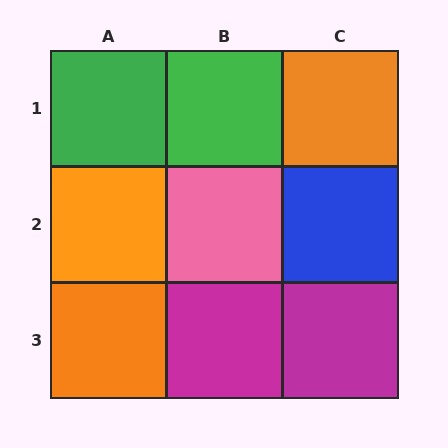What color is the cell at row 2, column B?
Pink.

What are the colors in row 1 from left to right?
Green, green, orange.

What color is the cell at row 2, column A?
Orange.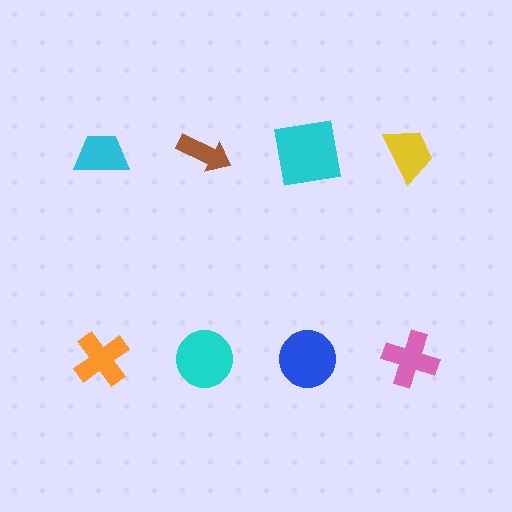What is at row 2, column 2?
A cyan circle.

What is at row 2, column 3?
A blue circle.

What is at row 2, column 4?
A pink cross.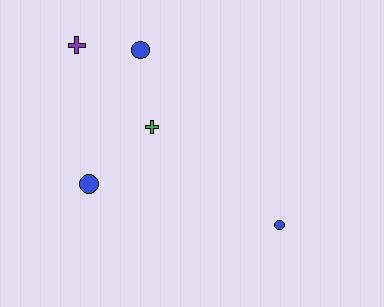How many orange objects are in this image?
There are no orange objects.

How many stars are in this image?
There are no stars.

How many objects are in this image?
There are 5 objects.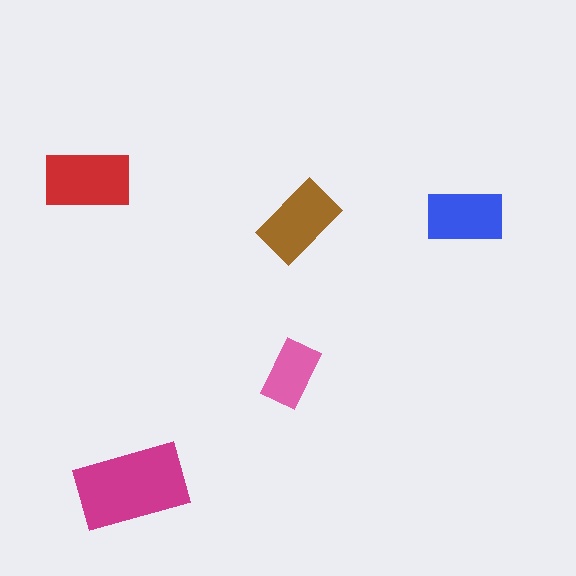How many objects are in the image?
There are 5 objects in the image.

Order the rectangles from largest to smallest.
the magenta one, the red one, the brown one, the blue one, the pink one.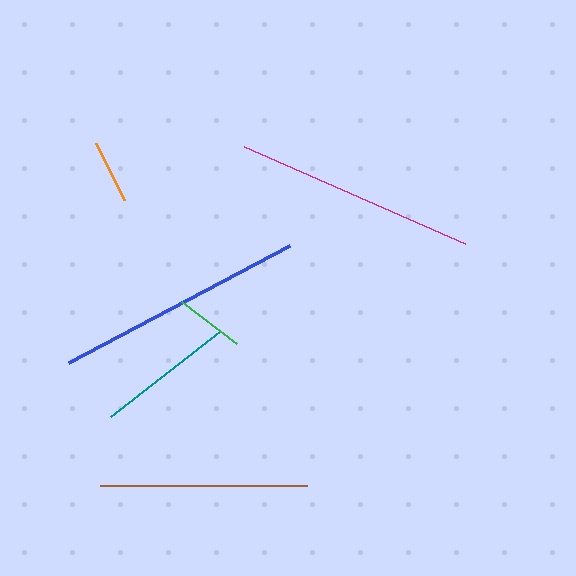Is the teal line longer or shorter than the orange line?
The teal line is longer than the orange line.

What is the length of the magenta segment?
The magenta segment is approximately 242 pixels long.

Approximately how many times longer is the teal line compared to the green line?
The teal line is approximately 2.0 times the length of the green line.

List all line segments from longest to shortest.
From longest to shortest: blue, magenta, brown, teal, green, orange.